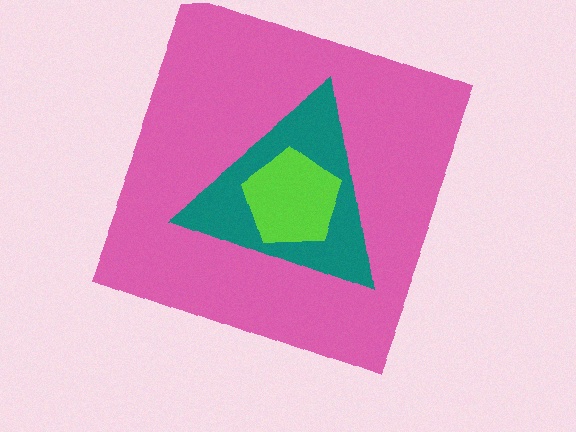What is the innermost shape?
The lime pentagon.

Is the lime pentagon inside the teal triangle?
Yes.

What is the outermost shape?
The pink square.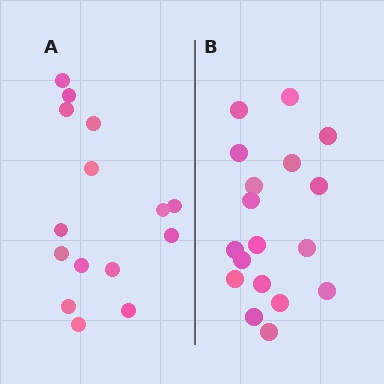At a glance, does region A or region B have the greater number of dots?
Region B (the right region) has more dots.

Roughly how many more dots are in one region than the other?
Region B has just a few more — roughly 2 or 3 more dots than region A.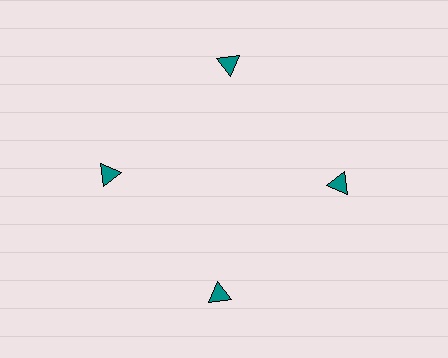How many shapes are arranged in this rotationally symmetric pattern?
There are 4 shapes, arranged in 4 groups of 1.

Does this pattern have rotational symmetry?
Yes, this pattern has 4-fold rotational symmetry. It looks the same after rotating 90 degrees around the center.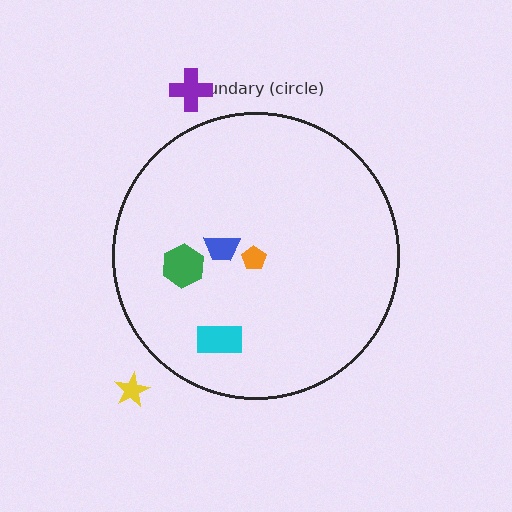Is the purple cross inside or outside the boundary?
Outside.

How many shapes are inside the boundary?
4 inside, 2 outside.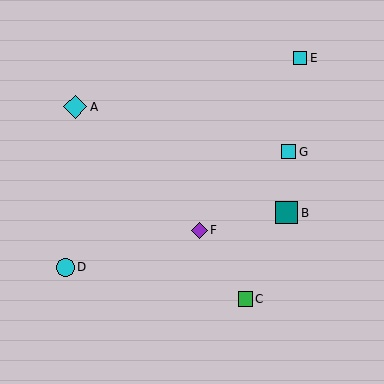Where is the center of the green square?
The center of the green square is at (245, 299).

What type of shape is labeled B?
Shape B is a teal square.